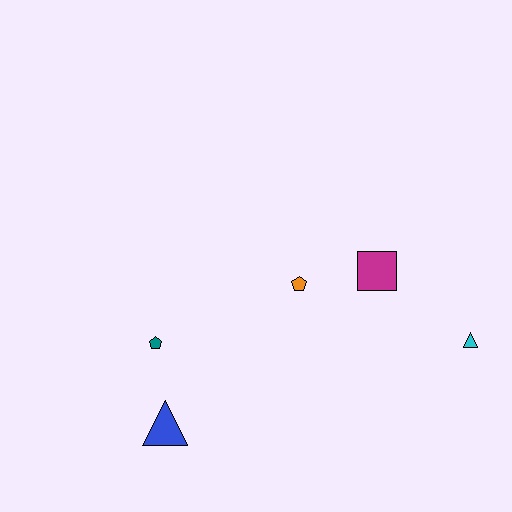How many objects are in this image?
There are 5 objects.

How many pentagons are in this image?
There are 2 pentagons.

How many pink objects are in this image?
There are no pink objects.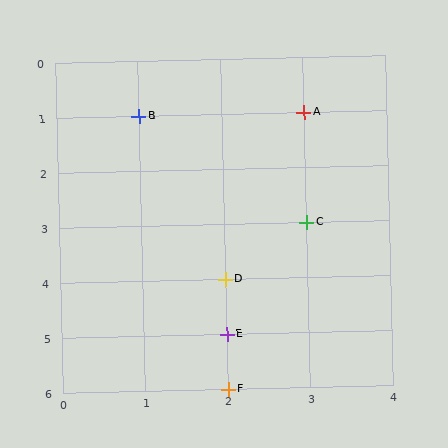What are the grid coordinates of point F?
Point F is at grid coordinates (2, 6).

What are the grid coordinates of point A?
Point A is at grid coordinates (3, 1).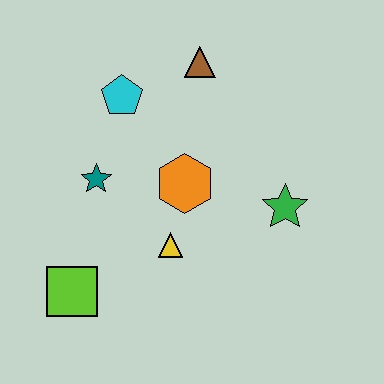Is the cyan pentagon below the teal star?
No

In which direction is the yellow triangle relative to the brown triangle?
The yellow triangle is below the brown triangle.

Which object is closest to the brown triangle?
The cyan pentagon is closest to the brown triangle.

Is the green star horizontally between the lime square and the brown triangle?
No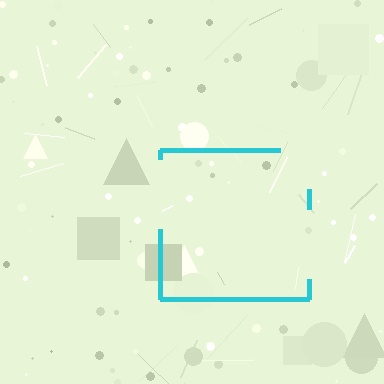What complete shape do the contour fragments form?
The contour fragments form a square.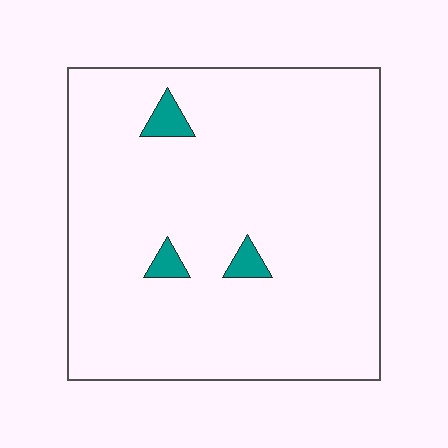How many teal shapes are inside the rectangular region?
3.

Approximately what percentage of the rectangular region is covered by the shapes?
Approximately 5%.